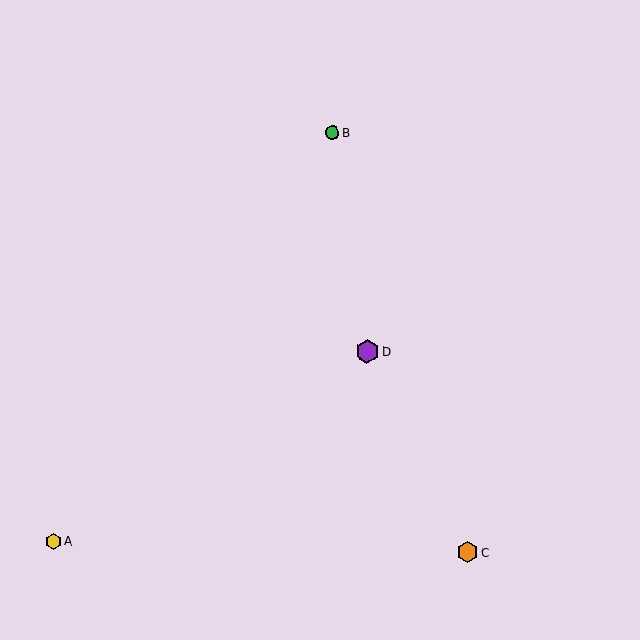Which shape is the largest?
The purple hexagon (labeled D) is the largest.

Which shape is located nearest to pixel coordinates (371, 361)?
The purple hexagon (labeled D) at (367, 351) is nearest to that location.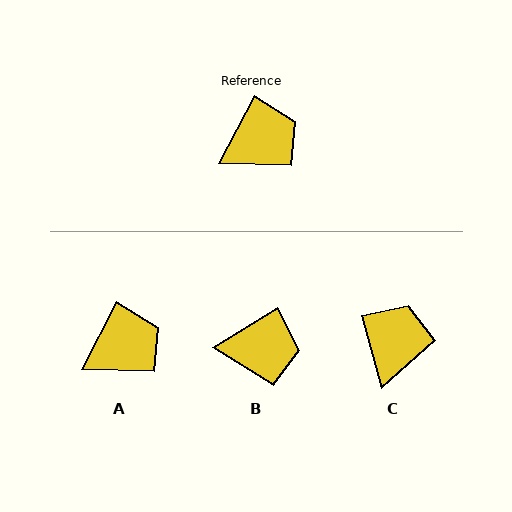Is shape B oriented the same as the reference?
No, it is off by about 31 degrees.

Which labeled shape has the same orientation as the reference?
A.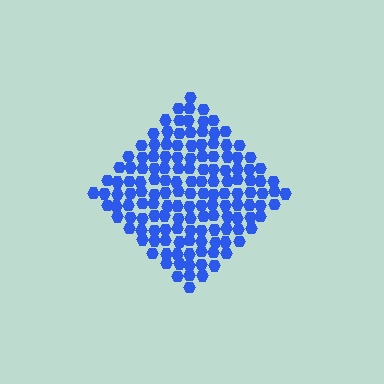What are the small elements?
The small elements are hexagons.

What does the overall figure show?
The overall figure shows a diamond.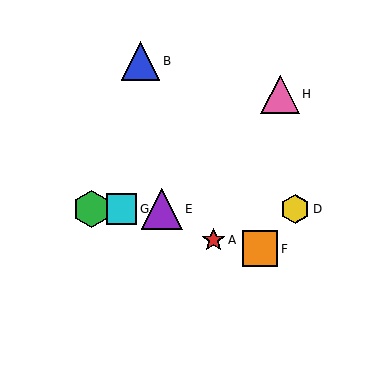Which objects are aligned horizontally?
Objects C, D, E, G are aligned horizontally.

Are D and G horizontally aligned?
Yes, both are at y≈209.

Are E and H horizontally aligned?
No, E is at y≈209 and H is at y≈94.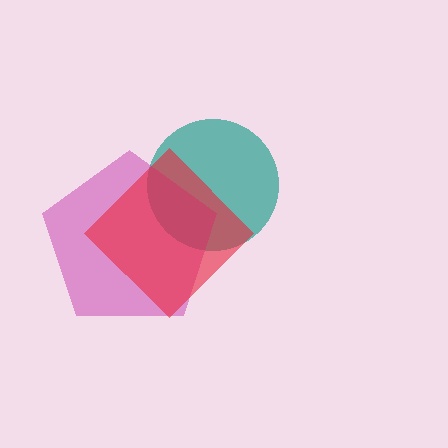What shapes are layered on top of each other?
The layered shapes are: a teal circle, a magenta pentagon, a red diamond.